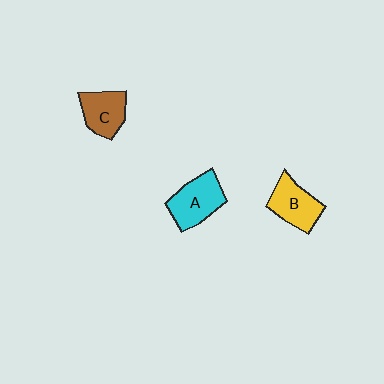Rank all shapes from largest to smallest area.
From largest to smallest: A (cyan), B (yellow), C (brown).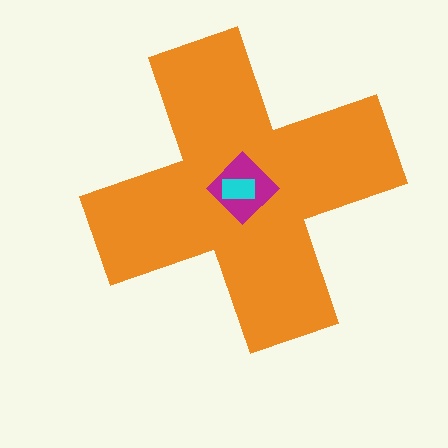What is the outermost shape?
The orange cross.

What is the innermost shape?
The cyan rectangle.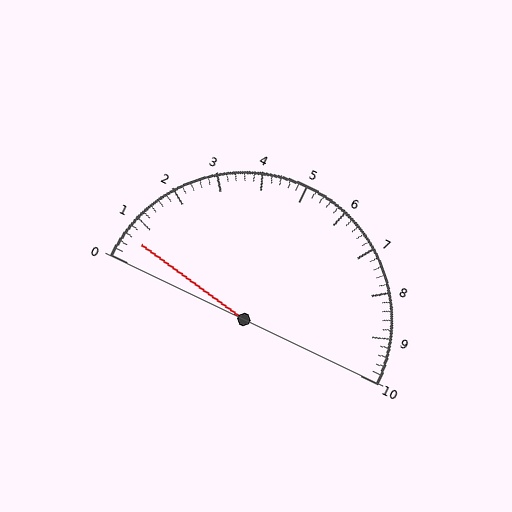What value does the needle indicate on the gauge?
The needle indicates approximately 0.6.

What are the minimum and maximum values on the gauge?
The gauge ranges from 0 to 10.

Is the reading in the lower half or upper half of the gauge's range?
The reading is in the lower half of the range (0 to 10).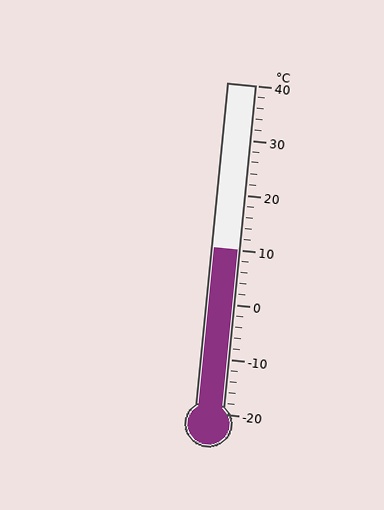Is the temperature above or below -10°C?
The temperature is above -10°C.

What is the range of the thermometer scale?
The thermometer scale ranges from -20°C to 40°C.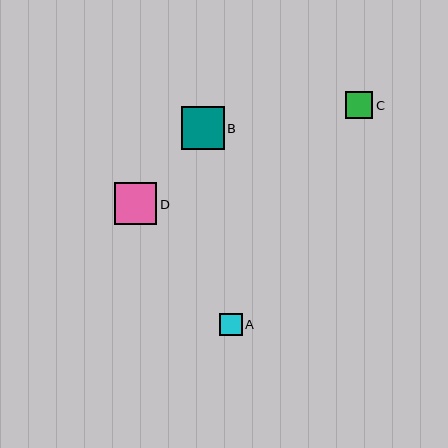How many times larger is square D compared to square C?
Square D is approximately 1.5 times the size of square C.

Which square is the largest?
Square B is the largest with a size of approximately 42 pixels.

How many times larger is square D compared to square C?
Square D is approximately 1.5 times the size of square C.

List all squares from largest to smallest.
From largest to smallest: B, D, C, A.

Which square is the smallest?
Square A is the smallest with a size of approximately 23 pixels.